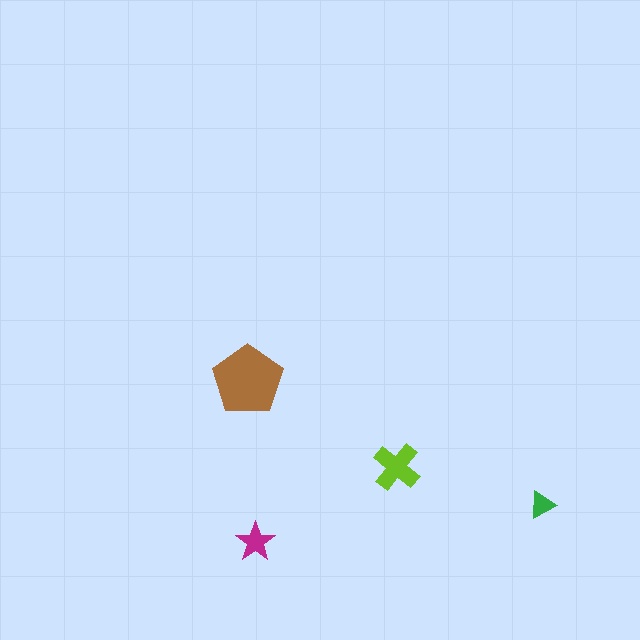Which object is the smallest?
The green triangle.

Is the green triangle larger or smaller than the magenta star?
Smaller.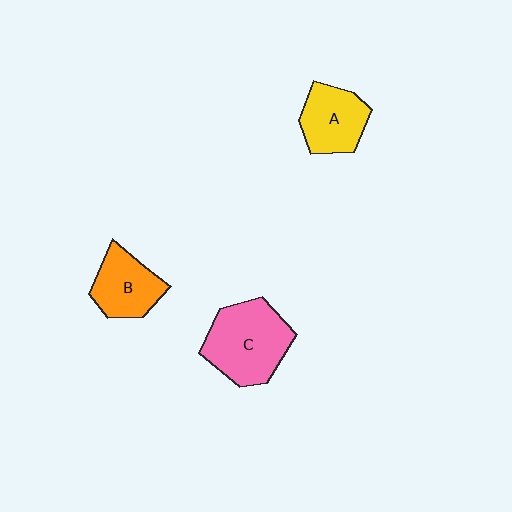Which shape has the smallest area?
Shape B (orange).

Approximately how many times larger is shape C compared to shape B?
Approximately 1.5 times.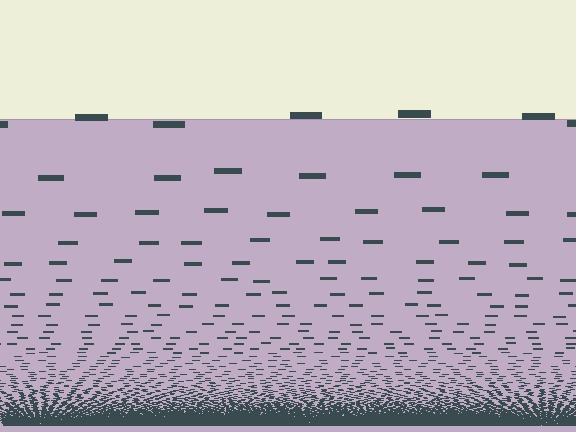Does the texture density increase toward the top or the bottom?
Density increases toward the bottom.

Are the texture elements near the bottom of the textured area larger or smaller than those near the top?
Smaller. The gradient is inverted — elements near the bottom are smaller and denser.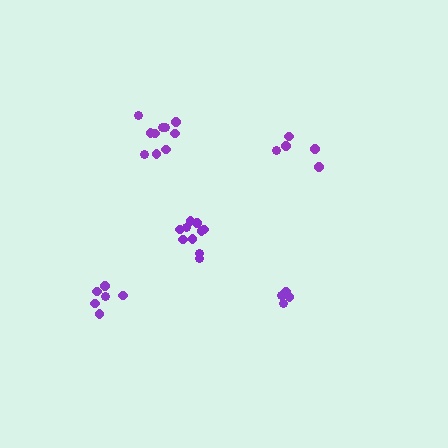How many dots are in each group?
Group 1: 5 dots, Group 2: 5 dots, Group 3: 6 dots, Group 4: 10 dots, Group 5: 10 dots (36 total).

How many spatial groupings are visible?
There are 5 spatial groupings.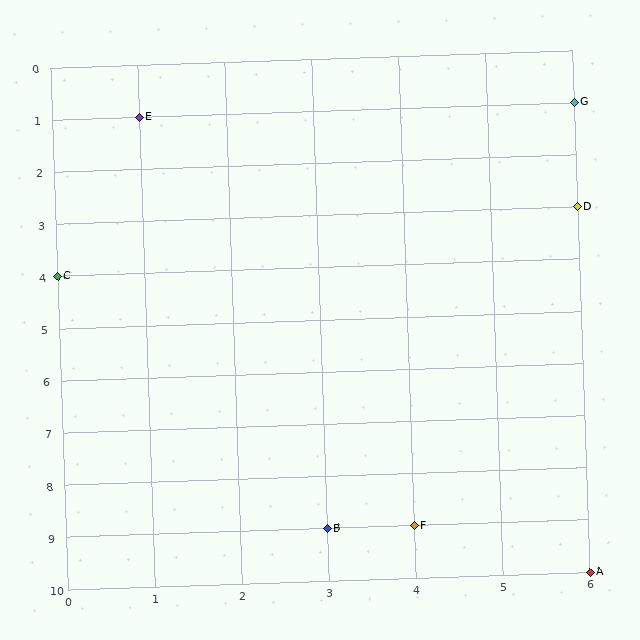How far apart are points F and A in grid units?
Points F and A are 2 columns and 1 row apart (about 2.2 grid units diagonally).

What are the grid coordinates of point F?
Point F is at grid coordinates (4, 9).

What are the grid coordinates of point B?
Point B is at grid coordinates (3, 9).